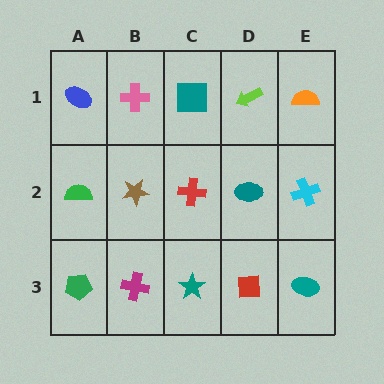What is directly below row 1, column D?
A teal ellipse.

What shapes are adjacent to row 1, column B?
A brown star (row 2, column B), a blue ellipse (row 1, column A), a teal square (row 1, column C).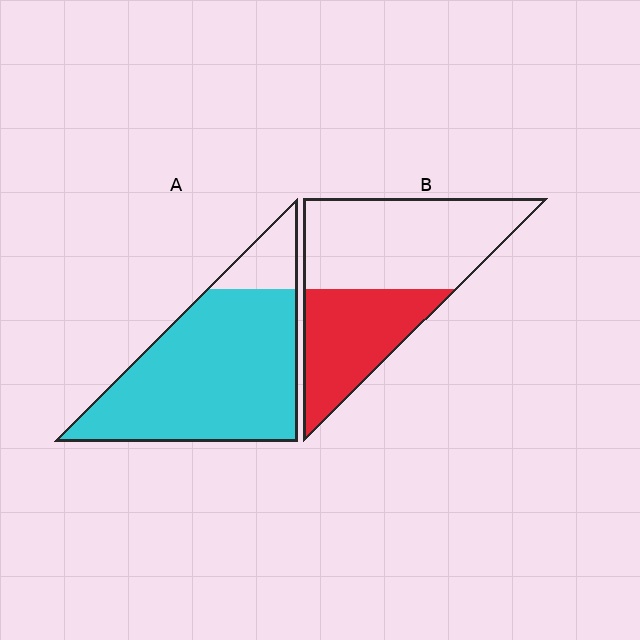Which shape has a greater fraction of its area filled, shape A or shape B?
Shape A.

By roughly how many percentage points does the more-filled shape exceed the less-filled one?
By roughly 45 percentage points (A over B).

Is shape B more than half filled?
No.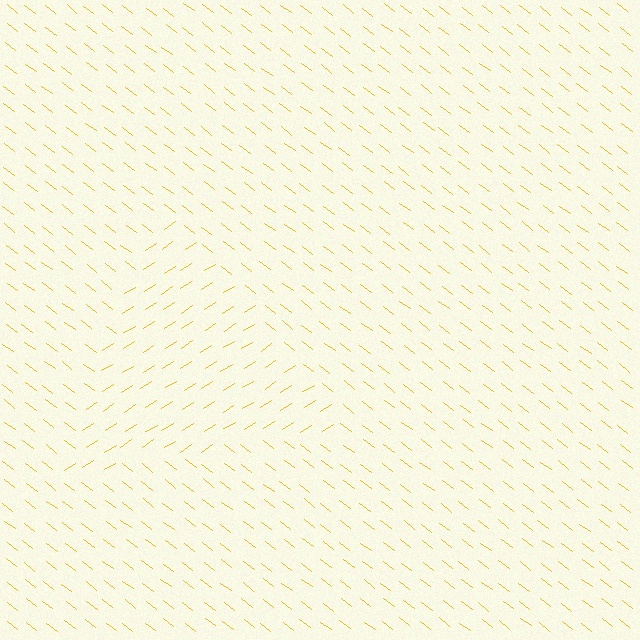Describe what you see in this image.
The image is filled with small yellow line segments. A triangle region in the image has lines oriented differently from the surrounding lines, creating a visible texture boundary.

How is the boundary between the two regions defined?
The boundary is defined purely by a change in line orientation (approximately 70 degrees difference). All lines are the same color and thickness.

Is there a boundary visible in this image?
Yes, there is a texture boundary formed by a change in line orientation.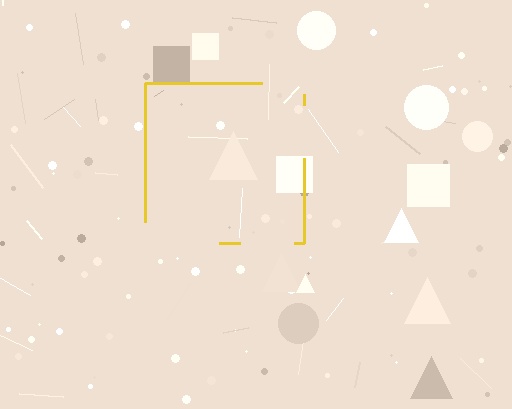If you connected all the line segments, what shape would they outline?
They would outline a square.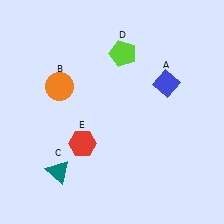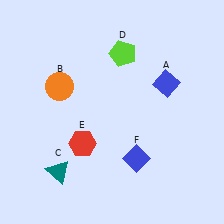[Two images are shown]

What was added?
A blue diamond (F) was added in Image 2.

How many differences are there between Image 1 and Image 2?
There is 1 difference between the two images.